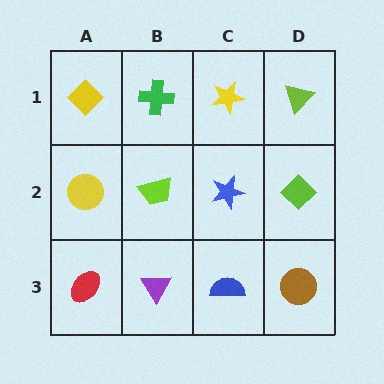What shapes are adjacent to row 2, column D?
A lime triangle (row 1, column D), a brown circle (row 3, column D), a blue star (row 2, column C).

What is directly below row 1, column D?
A lime diamond.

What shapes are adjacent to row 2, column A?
A yellow diamond (row 1, column A), a red ellipse (row 3, column A), a lime trapezoid (row 2, column B).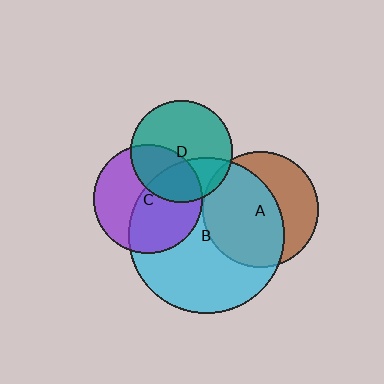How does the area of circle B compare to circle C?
Approximately 2.0 times.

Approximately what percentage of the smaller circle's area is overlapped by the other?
Approximately 30%.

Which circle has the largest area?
Circle B (cyan).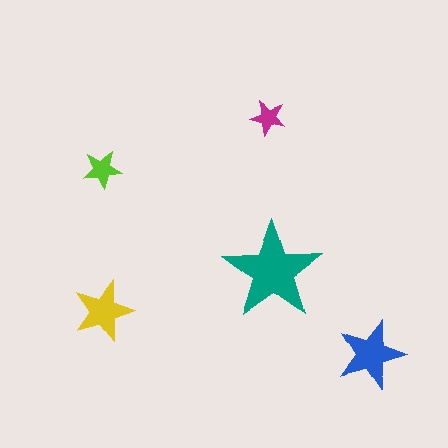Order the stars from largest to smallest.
the teal one, the blue one, the yellow one, the lime one, the magenta one.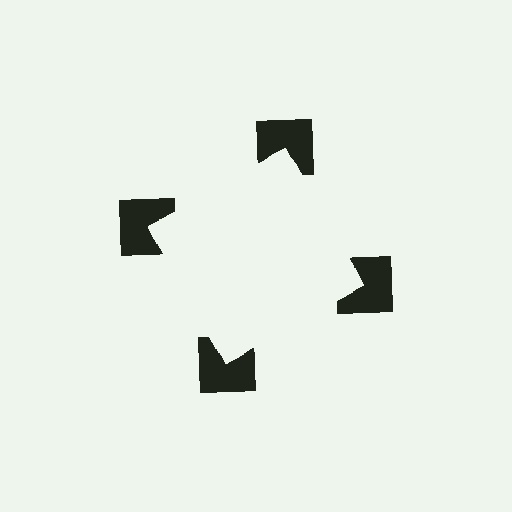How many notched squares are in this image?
There are 4 — one at each vertex of the illusory square.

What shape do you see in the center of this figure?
An illusory square — its edges are inferred from the aligned wedge cuts in the notched squares, not physically drawn.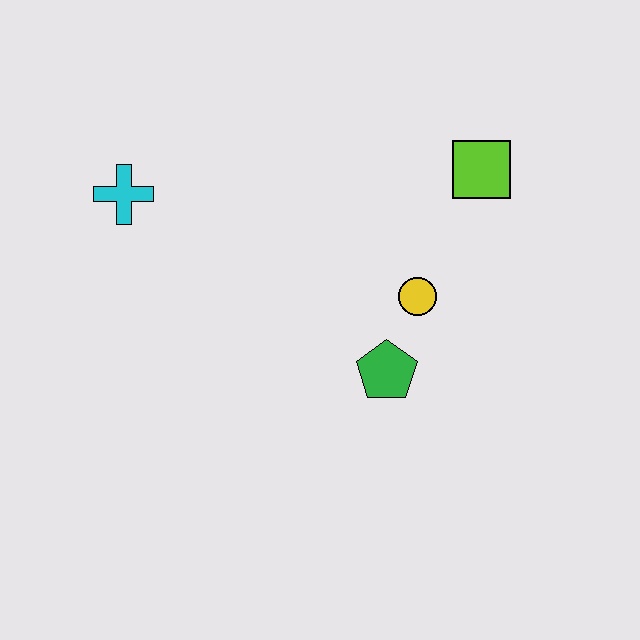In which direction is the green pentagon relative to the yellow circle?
The green pentagon is below the yellow circle.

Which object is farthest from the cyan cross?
The lime square is farthest from the cyan cross.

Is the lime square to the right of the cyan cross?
Yes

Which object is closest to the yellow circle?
The green pentagon is closest to the yellow circle.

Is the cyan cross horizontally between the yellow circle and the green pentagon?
No